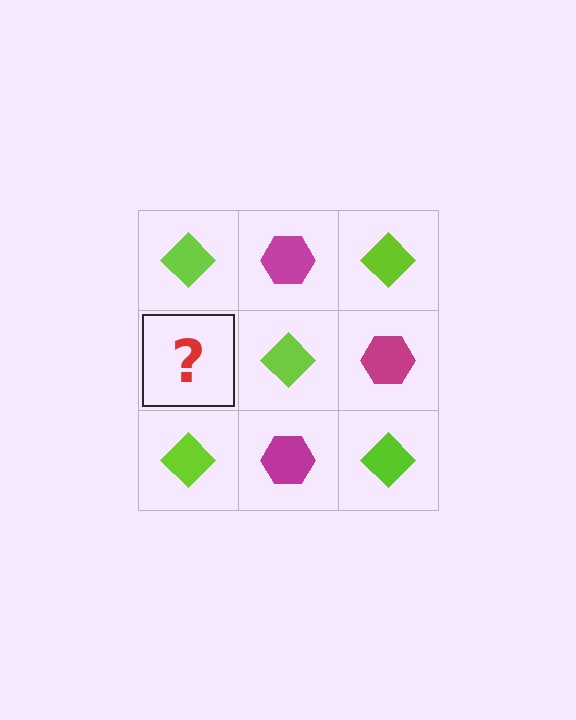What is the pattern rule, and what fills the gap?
The rule is that it alternates lime diamond and magenta hexagon in a checkerboard pattern. The gap should be filled with a magenta hexagon.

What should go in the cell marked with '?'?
The missing cell should contain a magenta hexagon.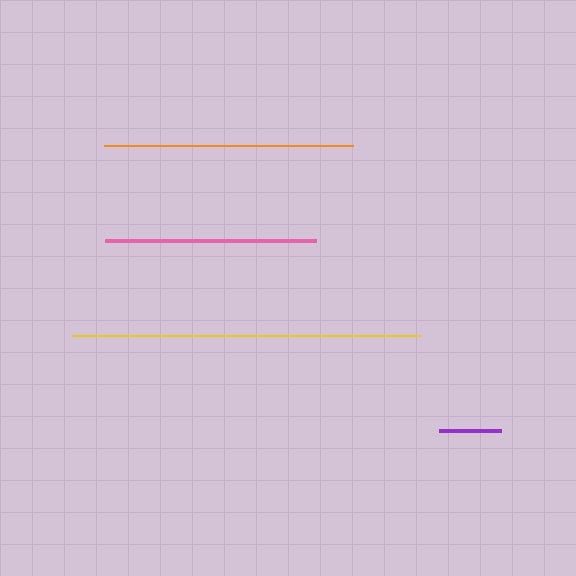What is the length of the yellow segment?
The yellow segment is approximately 347 pixels long.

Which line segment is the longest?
The yellow line is the longest at approximately 347 pixels.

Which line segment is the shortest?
The purple line is the shortest at approximately 62 pixels.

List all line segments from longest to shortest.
From longest to shortest: yellow, orange, pink, purple.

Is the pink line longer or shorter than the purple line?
The pink line is longer than the purple line.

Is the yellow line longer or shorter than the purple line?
The yellow line is longer than the purple line.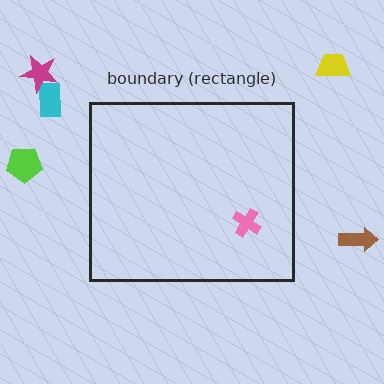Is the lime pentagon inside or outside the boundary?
Outside.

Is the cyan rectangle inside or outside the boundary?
Outside.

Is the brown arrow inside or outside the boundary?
Outside.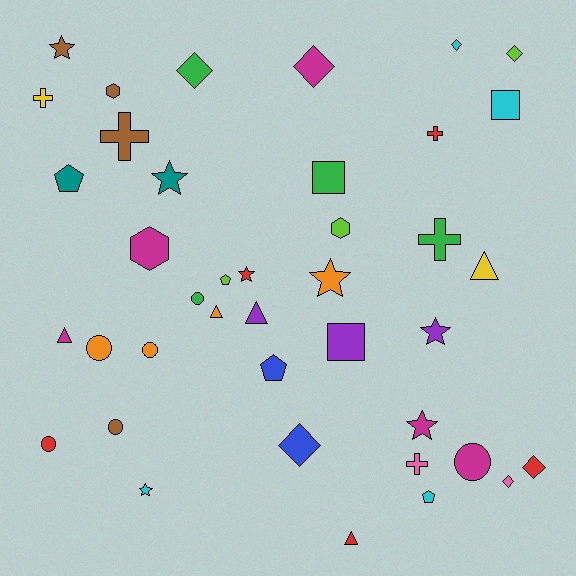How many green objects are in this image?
There are 4 green objects.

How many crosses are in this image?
There are 5 crosses.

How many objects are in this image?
There are 40 objects.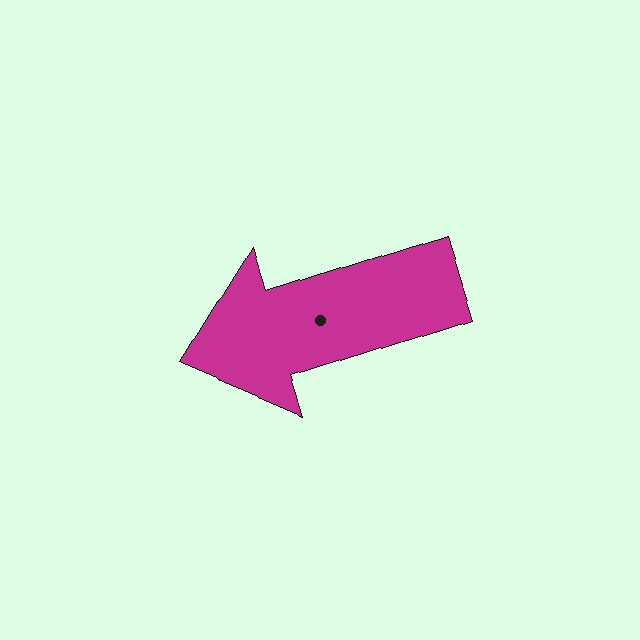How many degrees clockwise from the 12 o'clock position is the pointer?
Approximately 252 degrees.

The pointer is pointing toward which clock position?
Roughly 8 o'clock.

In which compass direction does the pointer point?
West.